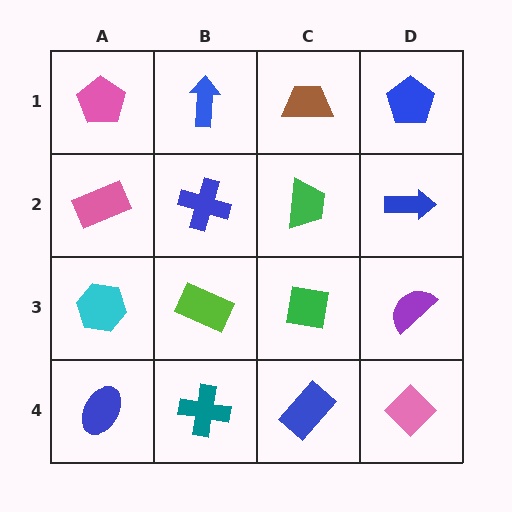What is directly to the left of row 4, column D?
A blue rectangle.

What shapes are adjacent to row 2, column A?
A pink pentagon (row 1, column A), a cyan hexagon (row 3, column A), a blue cross (row 2, column B).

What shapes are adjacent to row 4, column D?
A purple semicircle (row 3, column D), a blue rectangle (row 4, column C).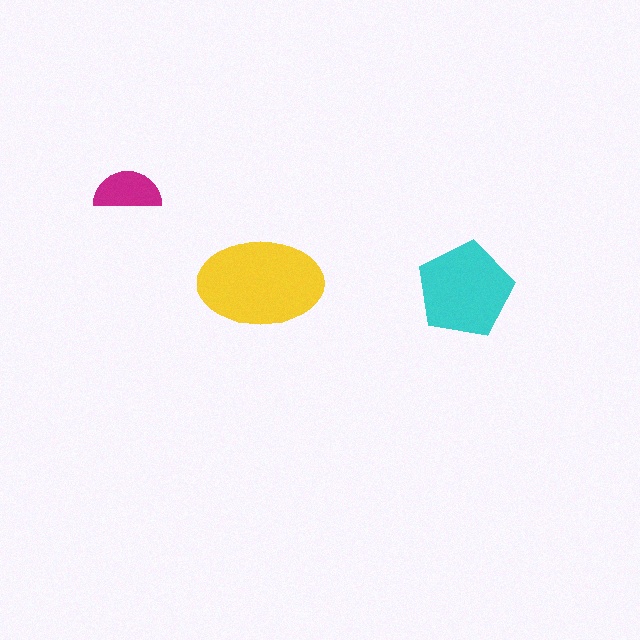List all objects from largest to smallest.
The yellow ellipse, the cyan pentagon, the magenta semicircle.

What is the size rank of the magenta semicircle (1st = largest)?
3rd.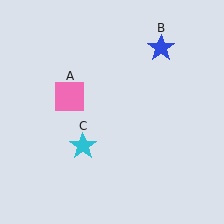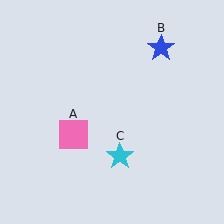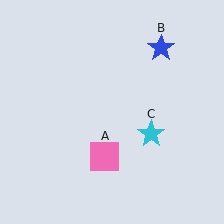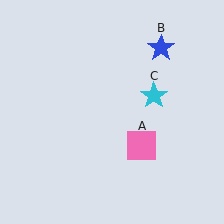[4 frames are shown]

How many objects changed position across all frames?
2 objects changed position: pink square (object A), cyan star (object C).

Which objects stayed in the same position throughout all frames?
Blue star (object B) remained stationary.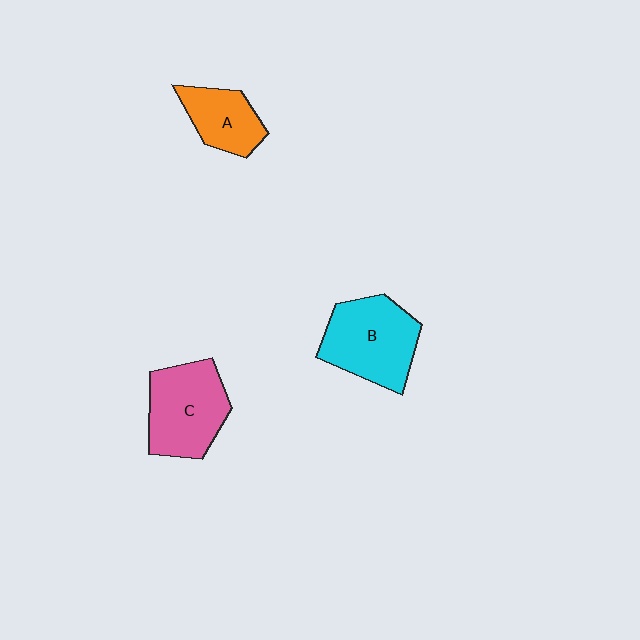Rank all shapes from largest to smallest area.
From largest to smallest: B (cyan), C (pink), A (orange).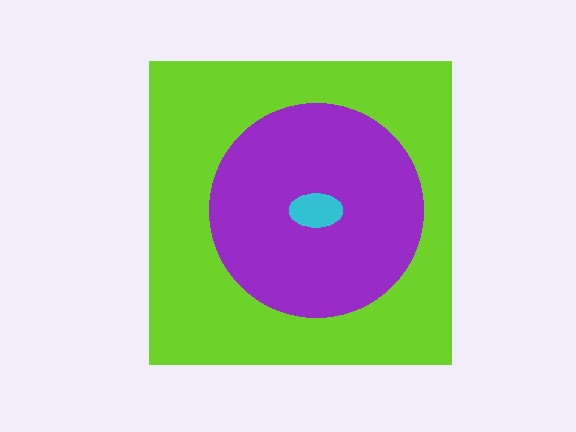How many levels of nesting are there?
3.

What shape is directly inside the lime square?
The purple circle.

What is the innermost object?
The cyan ellipse.